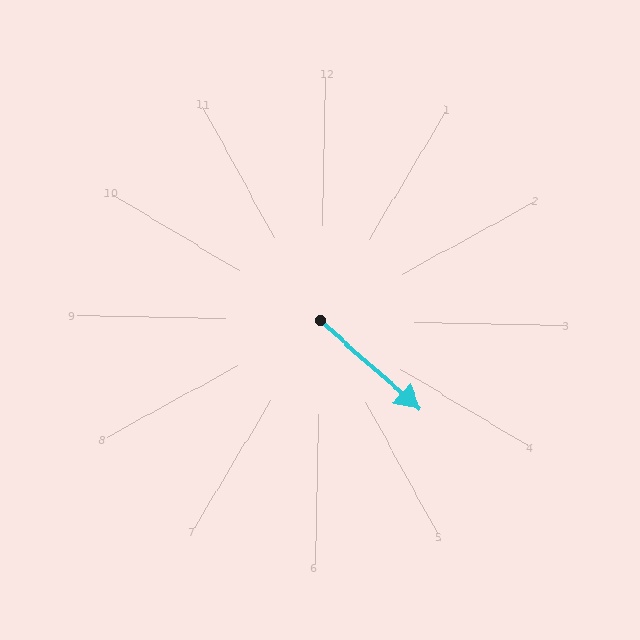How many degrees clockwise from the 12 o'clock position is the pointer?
Approximately 131 degrees.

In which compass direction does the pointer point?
Southeast.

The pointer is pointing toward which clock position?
Roughly 4 o'clock.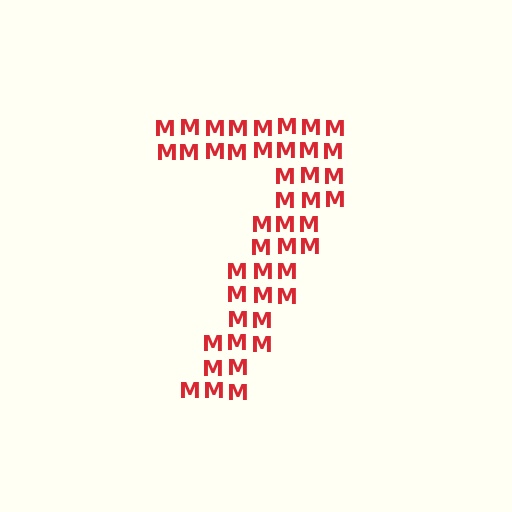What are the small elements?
The small elements are letter M's.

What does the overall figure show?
The overall figure shows the digit 7.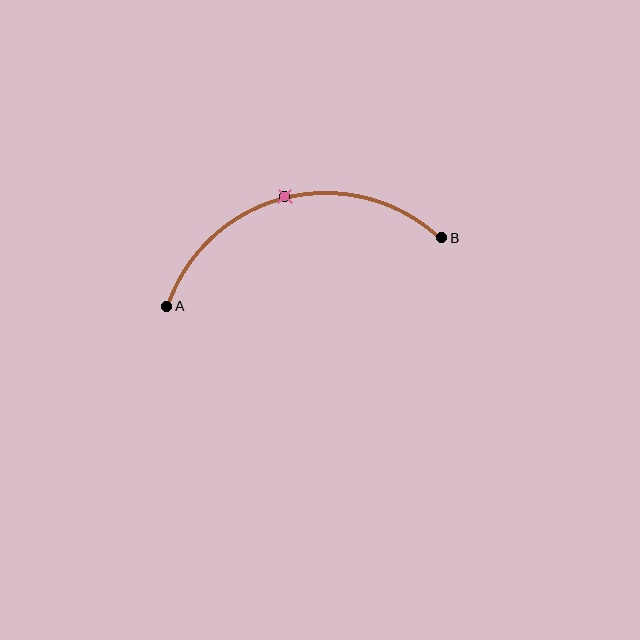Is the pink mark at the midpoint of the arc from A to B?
Yes. The pink mark lies on the arc at equal arc-length from both A and B — it is the arc midpoint.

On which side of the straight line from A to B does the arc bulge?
The arc bulges above the straight line connecting A and B.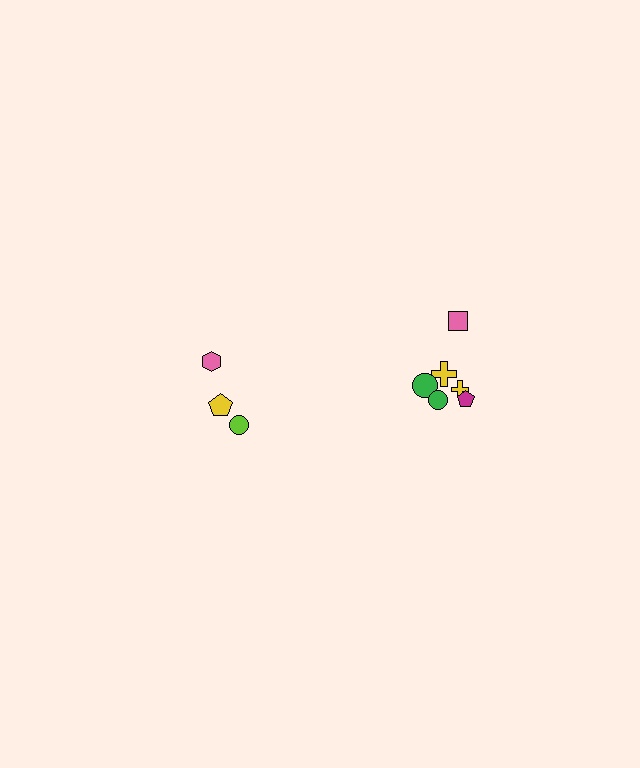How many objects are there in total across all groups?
There are 9 objects.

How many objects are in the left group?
There are 3 objects.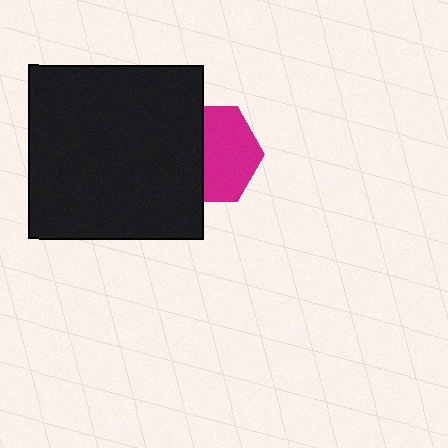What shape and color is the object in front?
The object in front is a black square.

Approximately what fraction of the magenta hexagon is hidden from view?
Roughly 42% of the magenta hexagon is hidden behind the black square.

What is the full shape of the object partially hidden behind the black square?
The partially hidden object is a magenta hexagon.